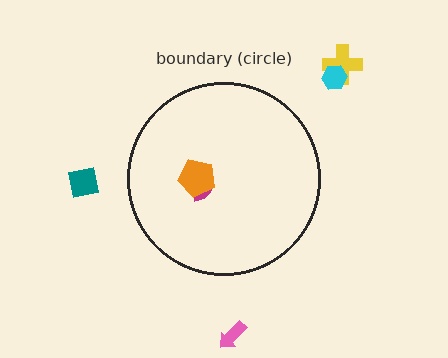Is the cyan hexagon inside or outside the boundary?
Outside.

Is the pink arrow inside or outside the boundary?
Outside.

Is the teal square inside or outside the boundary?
Outside.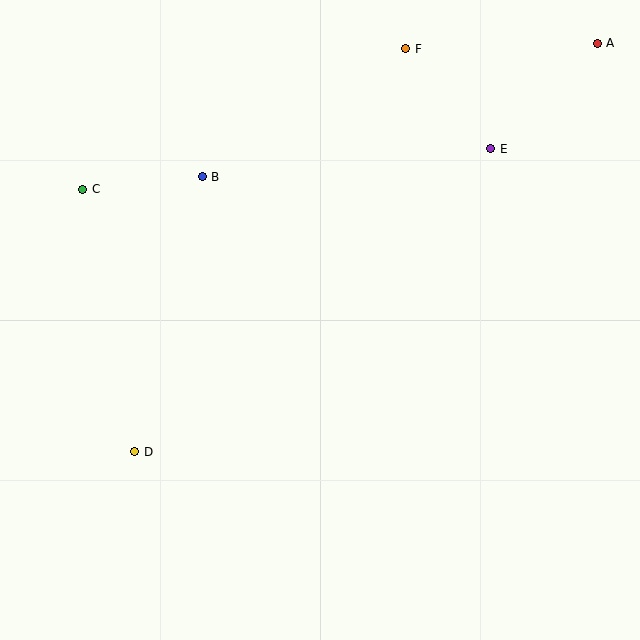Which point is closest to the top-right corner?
Point A is closest to the top-right corner.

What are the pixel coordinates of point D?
Point D is at (135, 452).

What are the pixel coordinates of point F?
Point F is at (406, 49).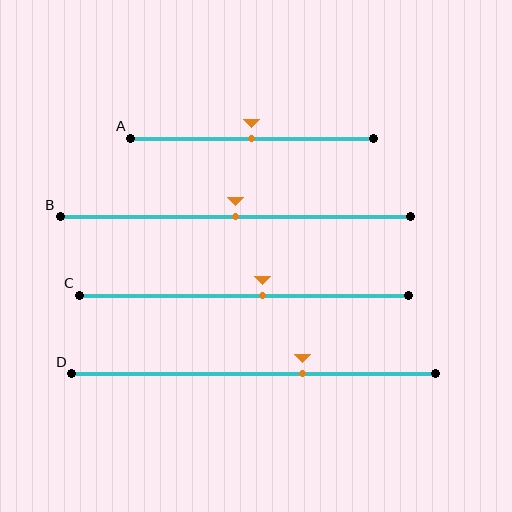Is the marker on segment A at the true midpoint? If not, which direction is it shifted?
Yes, the marker on segment A is at the true midpoint.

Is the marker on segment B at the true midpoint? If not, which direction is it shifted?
Yes, the marker on segment B is at the true midpoint.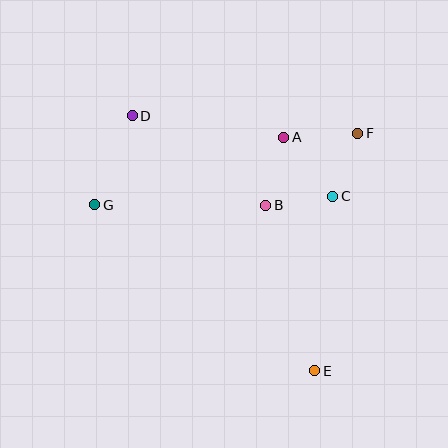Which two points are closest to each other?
Points B and C are closest to each other.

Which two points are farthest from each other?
Points D and E are farthest from each other.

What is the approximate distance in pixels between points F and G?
The distance between F and G is approximately 273 pixels.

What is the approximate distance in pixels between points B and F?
The distance between B and F is approximately 117 pixels.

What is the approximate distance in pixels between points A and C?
The distance between A and C is approximately 77 pixels.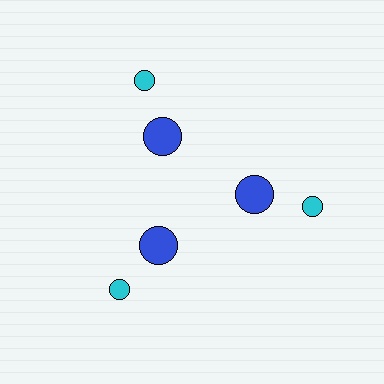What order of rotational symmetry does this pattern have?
This pattern has 3-fold rotational symmetry.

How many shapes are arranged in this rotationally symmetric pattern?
There are 6 shapes, arranged in 3 groups of 2.